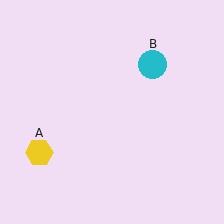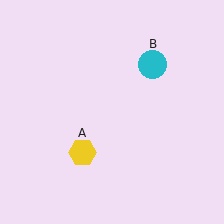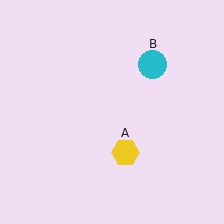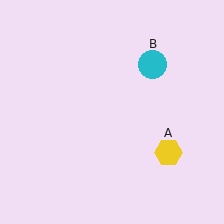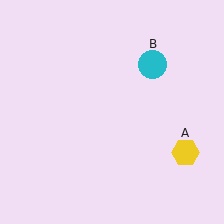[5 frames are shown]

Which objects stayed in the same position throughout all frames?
Cyan circle (object B) remained stationary.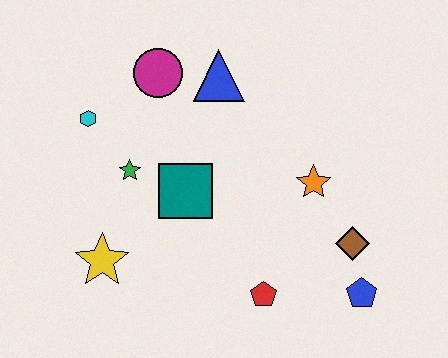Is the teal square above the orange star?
No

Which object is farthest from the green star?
The blue pentagon is farthest from the green star.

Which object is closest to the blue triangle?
The magenta circle is closest to the blue triangle.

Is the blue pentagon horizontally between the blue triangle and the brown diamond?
No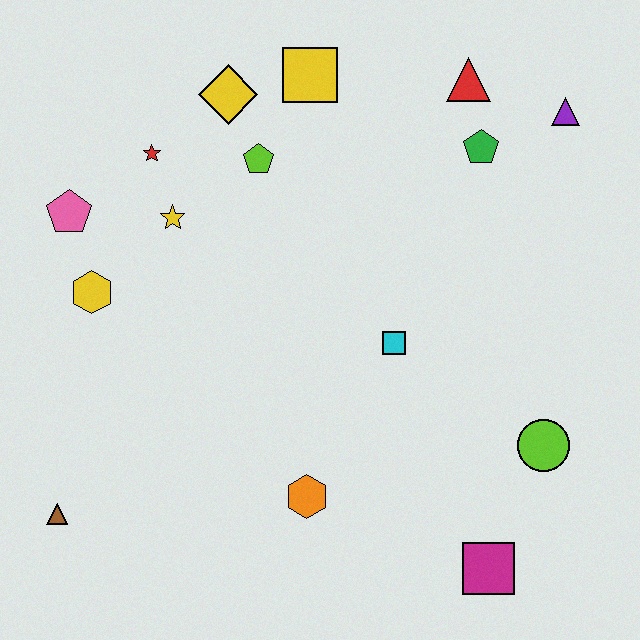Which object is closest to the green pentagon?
The red triangle is closest to the green pentagon.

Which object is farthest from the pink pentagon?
The magenta square is farthest from the pink pentagon.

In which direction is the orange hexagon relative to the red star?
The orange hexagon is below the red star.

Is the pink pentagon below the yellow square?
Yes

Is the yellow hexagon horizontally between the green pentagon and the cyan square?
No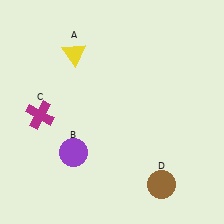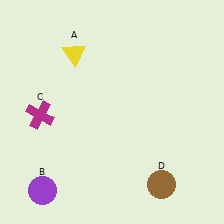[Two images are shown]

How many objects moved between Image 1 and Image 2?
1 object moved between the two images.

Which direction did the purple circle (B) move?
The purple circle (B) moved down.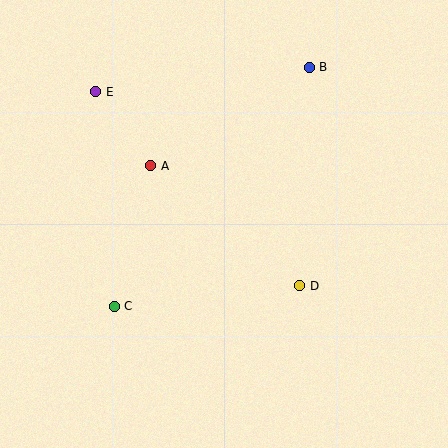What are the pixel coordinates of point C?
Point C is at (114, 306).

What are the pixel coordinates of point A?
Point A is at (151, 166).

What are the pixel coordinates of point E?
Point E is at (96, 92).